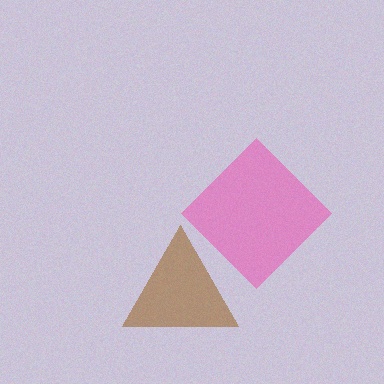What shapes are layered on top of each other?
The layered shapes are: a brown triangle, a pink diamond.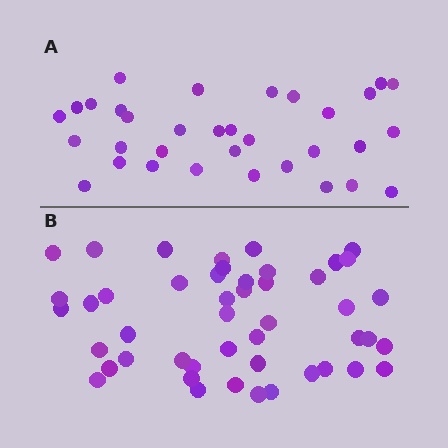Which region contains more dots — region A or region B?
Region B (the bottom region) has more dots.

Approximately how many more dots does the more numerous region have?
Region B has approximately 15 more dots than region A.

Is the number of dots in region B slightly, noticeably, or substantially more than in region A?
Region B has noticeably more, but not dramatically so. The ratio is roughly 1.4 to 1.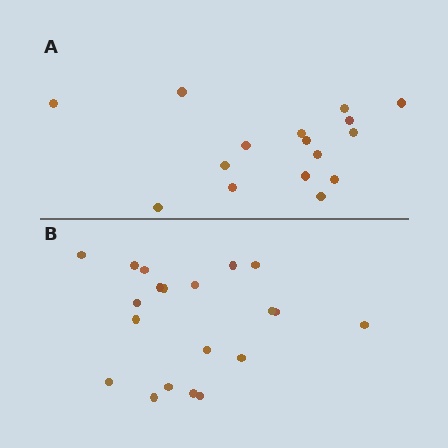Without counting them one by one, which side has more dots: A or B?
Region B (the bottom region) has more dots.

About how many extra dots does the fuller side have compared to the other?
Region B has about 4 more dots than region A.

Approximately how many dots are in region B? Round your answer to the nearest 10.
About 20 dots.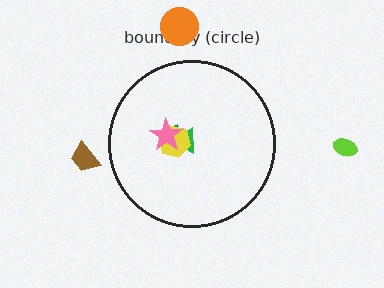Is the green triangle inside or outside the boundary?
Inside.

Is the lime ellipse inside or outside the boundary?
Outside.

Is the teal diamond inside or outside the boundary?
Inside.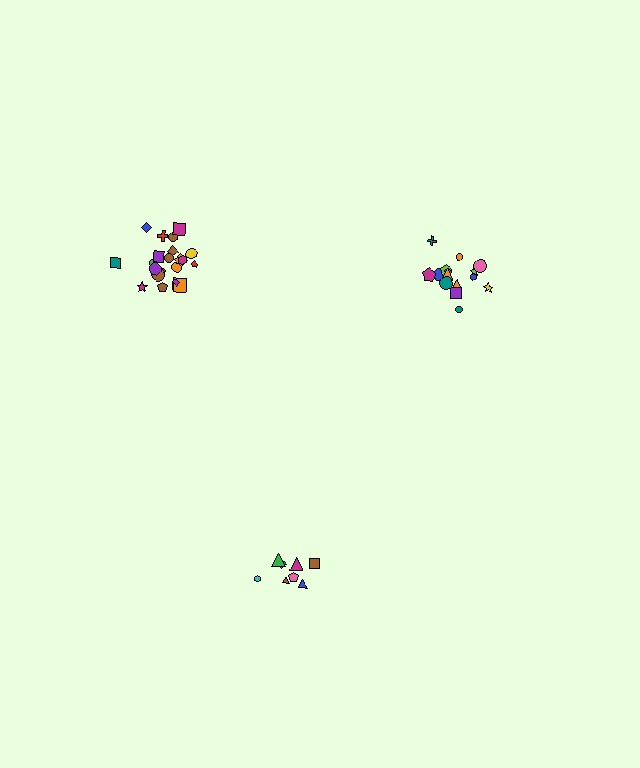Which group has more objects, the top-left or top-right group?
The top-left group.